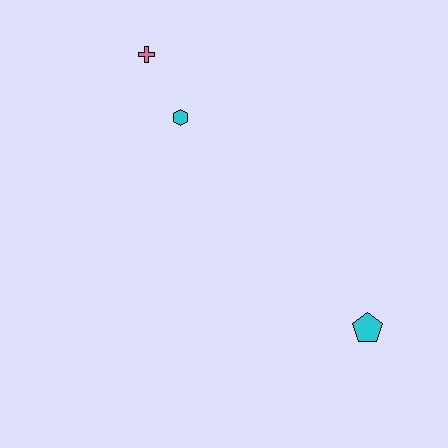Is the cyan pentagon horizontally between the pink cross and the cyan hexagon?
No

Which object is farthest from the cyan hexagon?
The cyan pentagon is farthest from the cyan hexagon.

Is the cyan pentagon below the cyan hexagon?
Yes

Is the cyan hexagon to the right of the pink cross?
Yes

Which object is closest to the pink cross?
The cyan hexagon is closest to the pink cross.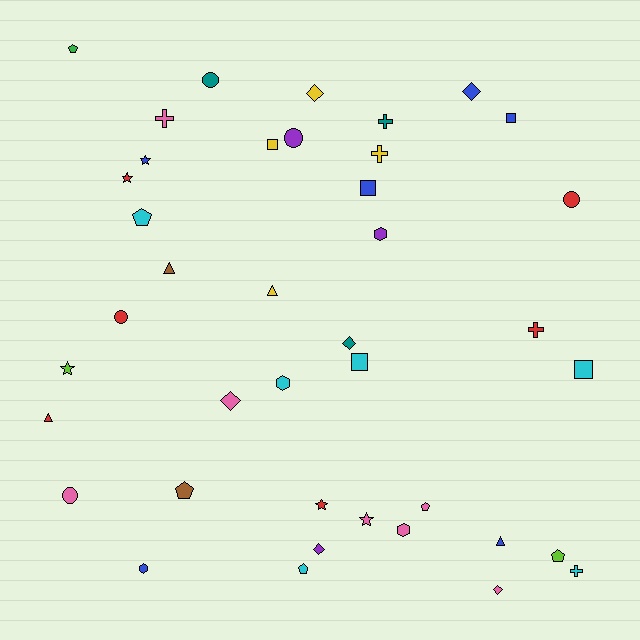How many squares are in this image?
There are 5 squares.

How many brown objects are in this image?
There are 2 brown objects.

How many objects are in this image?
There are 40 objects.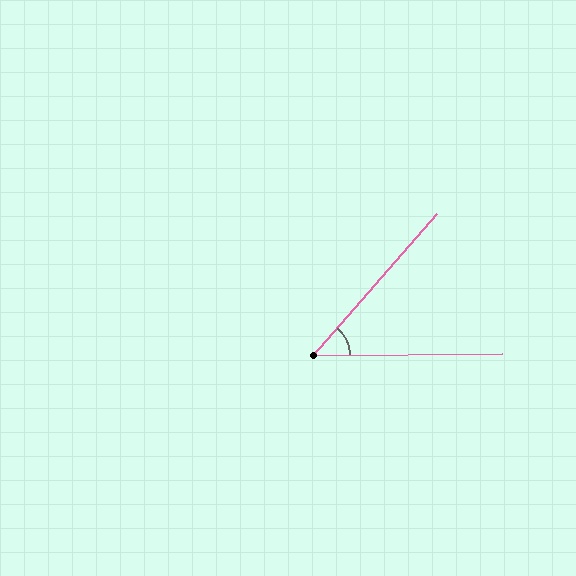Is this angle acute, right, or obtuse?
It is acute.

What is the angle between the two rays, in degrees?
Approximately 48 degrees.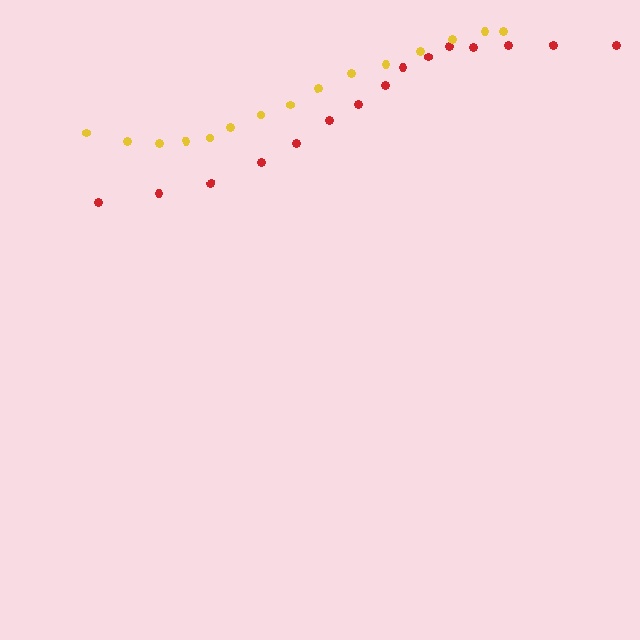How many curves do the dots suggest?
There are 2 distinct paths.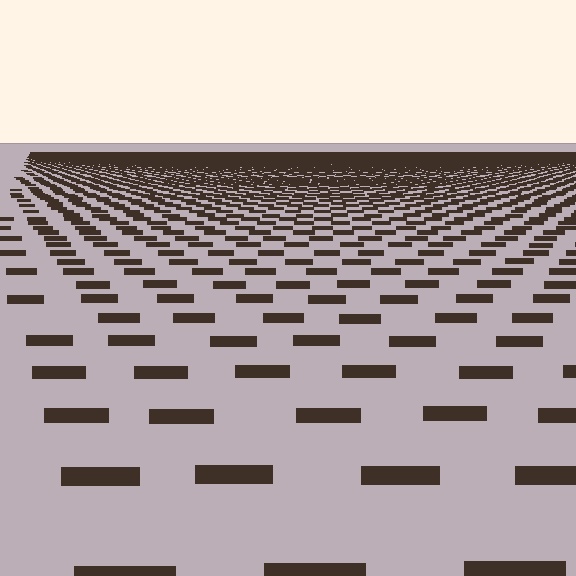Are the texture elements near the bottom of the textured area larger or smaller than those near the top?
Larger. Near the bottom, elements are closer to the viewer and appear at a bigger on-screen size.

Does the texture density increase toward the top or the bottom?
Density increases toward the top.